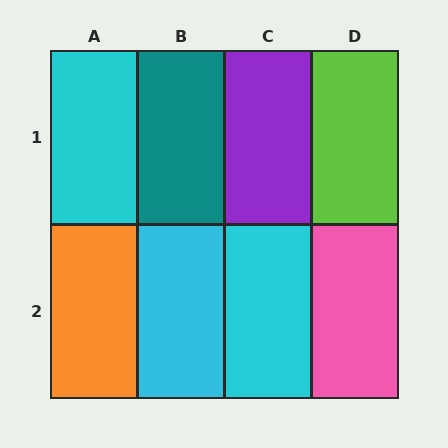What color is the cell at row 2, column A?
Orange.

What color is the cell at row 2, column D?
Pink.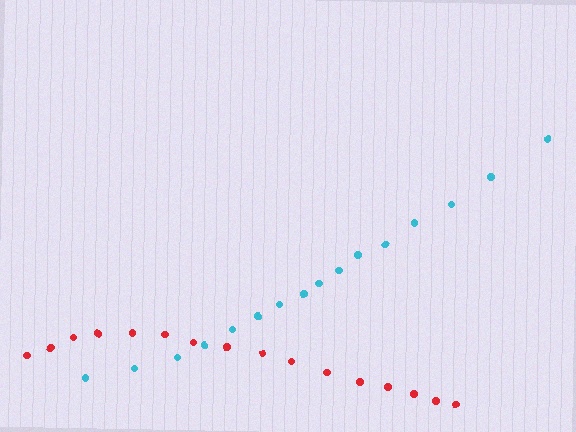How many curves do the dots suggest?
There are 2 distinct paths.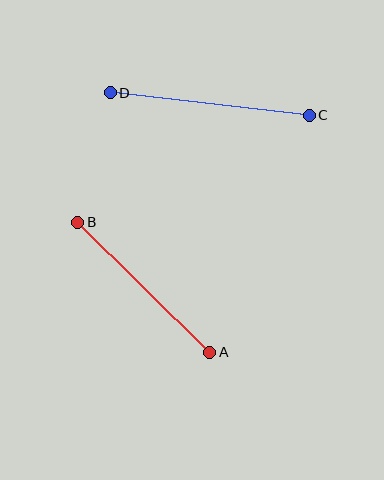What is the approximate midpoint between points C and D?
The midpoint is at approximately (210, 104) pixels.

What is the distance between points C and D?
The distance is approximately 200 pixels.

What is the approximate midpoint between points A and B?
The midpoint is at approximately (144, 287) pixels.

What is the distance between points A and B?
The distance is approximately 185 pixels.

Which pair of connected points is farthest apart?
Points C and D are farthest apart.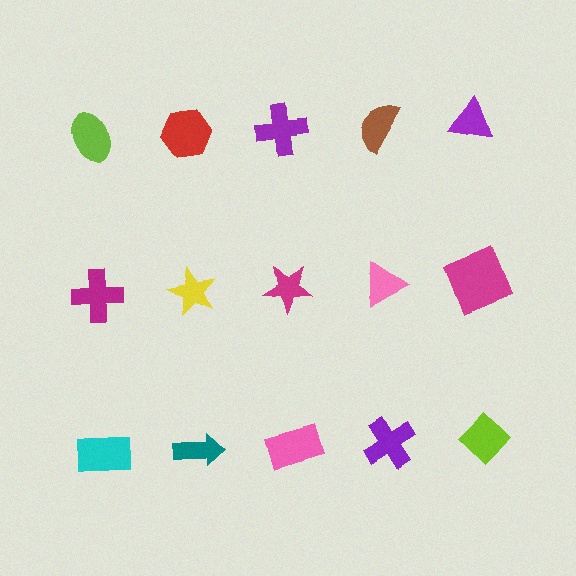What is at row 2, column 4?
A pink triangle.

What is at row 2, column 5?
A magenta square.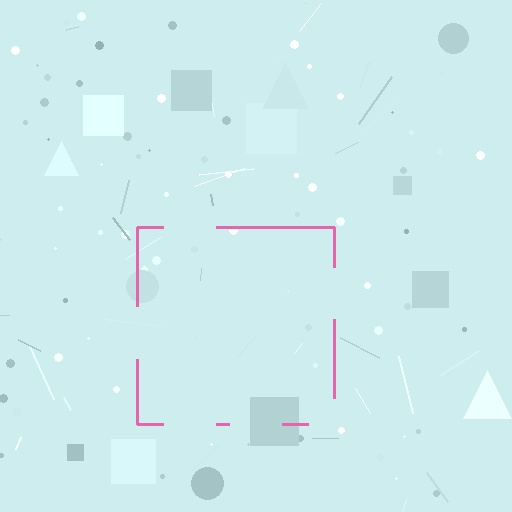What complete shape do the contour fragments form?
The contour fragments form a square.